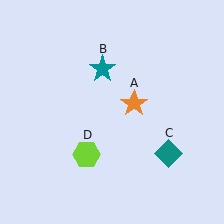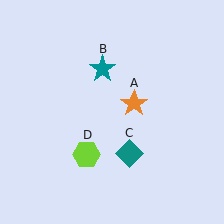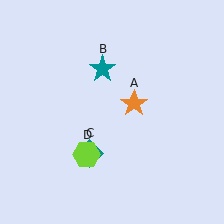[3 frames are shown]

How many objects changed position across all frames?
1 object changed position: teal diamond (object C).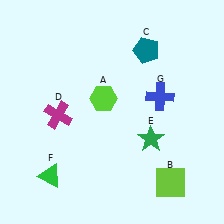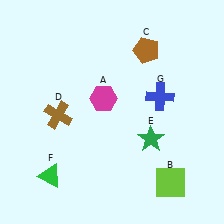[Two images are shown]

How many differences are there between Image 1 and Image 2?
There are 3 differences between the two images.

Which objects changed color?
A changed from lime to magenta. C changed from teal to brown. D changed from magenta to brown.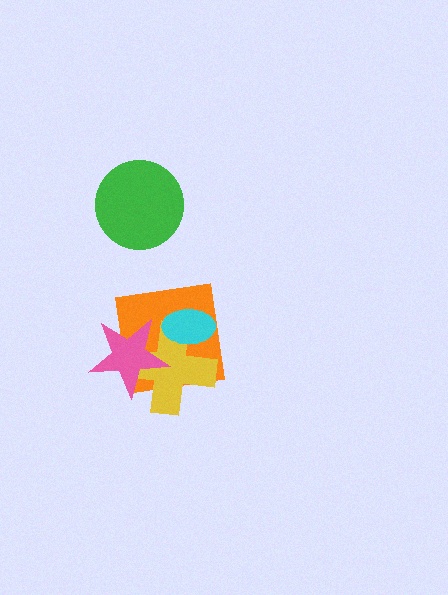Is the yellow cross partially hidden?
Yes, it is partially covered by another shape.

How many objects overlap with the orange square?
3 objects overlap with the orange square.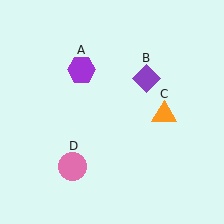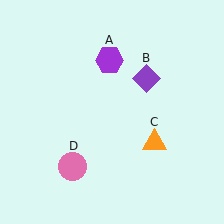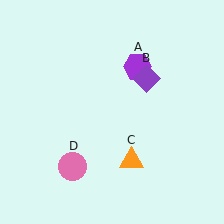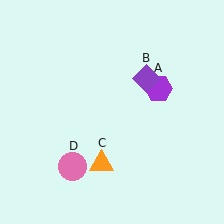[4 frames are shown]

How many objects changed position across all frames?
2 objects changed position: purple hexagon (object A), orange triangle (object C).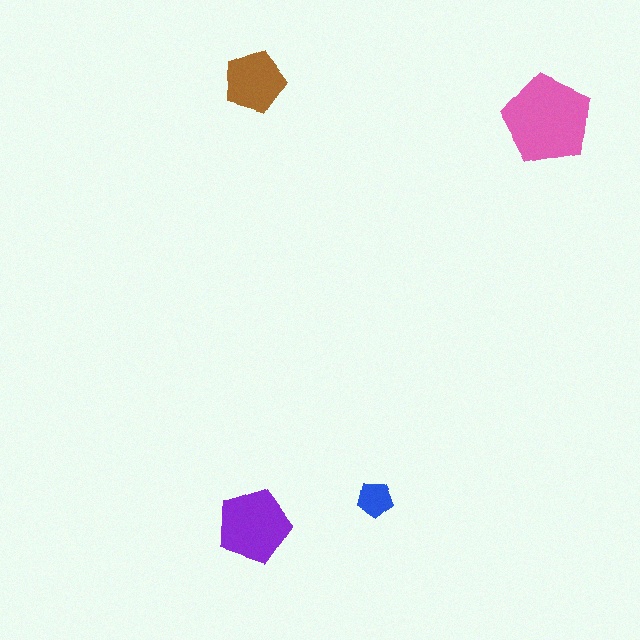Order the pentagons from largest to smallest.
the pink one, the purple one, the brown one, the blue one.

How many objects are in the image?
There are 4 objects in the image.